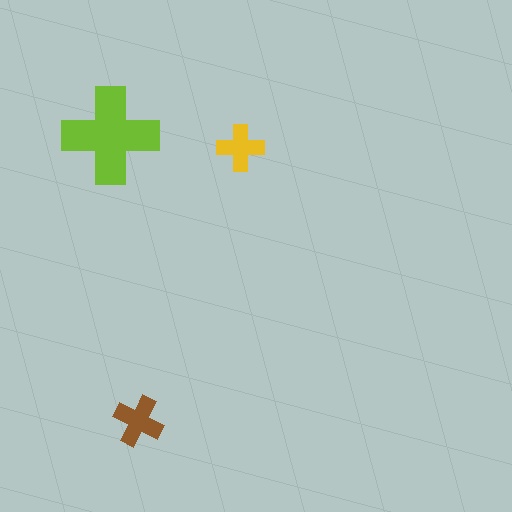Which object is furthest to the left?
The lime cross is leftmost.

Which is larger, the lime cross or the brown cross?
The lime one.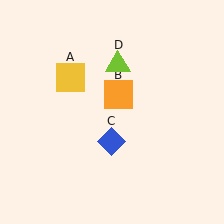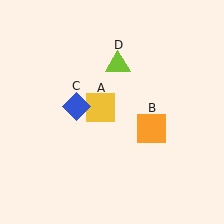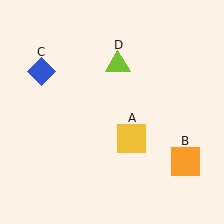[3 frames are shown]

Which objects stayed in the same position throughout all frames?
Lime triangle (object D) remained stationary.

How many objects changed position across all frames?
3 objects changed position: yellow square (object A), orange square (object B), blue diamond (object C).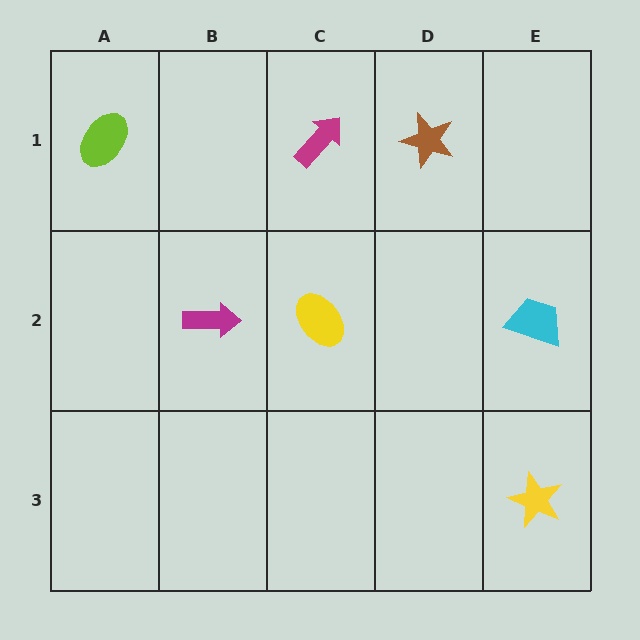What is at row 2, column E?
A cyan trapezoid.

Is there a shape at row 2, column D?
No, that cell is empty.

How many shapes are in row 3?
1 shape.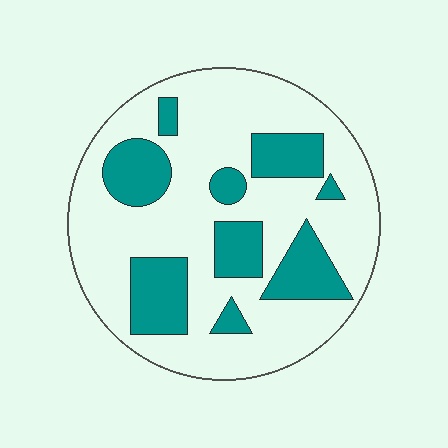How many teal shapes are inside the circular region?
9.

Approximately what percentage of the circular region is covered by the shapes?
Approximately 30%.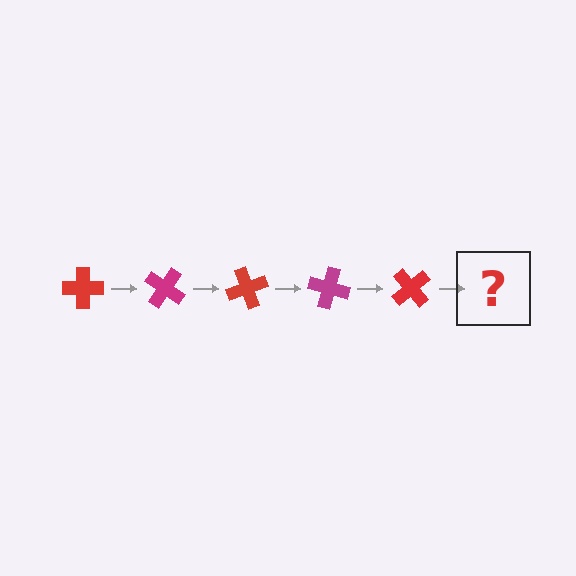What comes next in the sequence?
The next element should be a magenta cross, rotated 175 degrees from the start.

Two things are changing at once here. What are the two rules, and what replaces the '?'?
The two rules are that it rotates 35 degrees each step and the color cycles through red and magenta. The '?' should be a magenta cross, rotated 175 degrees from the start.